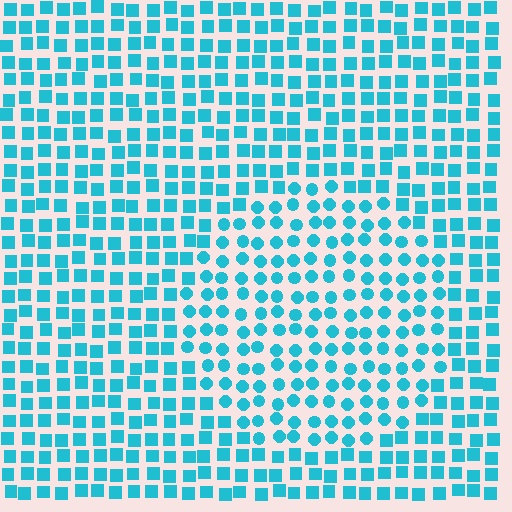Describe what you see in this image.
The image is filled with small cyan elements arranged in a uniform grid. A circle-shaped region contains circles, while the surrounding area contains squares. The boundary is defined purely by the change in element shape.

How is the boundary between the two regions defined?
The boundary is defined by a change in element shape: circles inside vs. squares outside. All elements share the same color and spacing.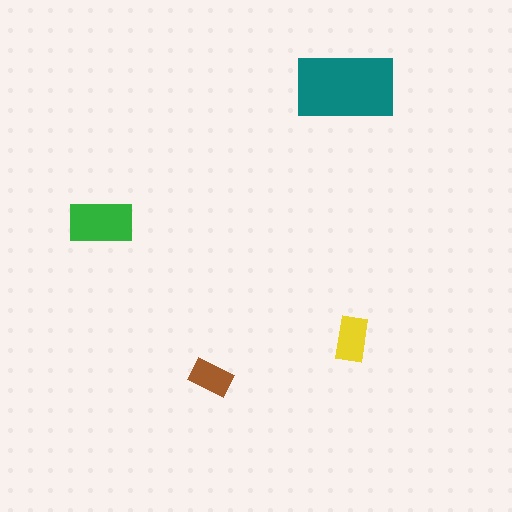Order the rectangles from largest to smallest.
the teal one, the green one, the yellow one, the brown one.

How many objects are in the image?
There are 4 objects in the image.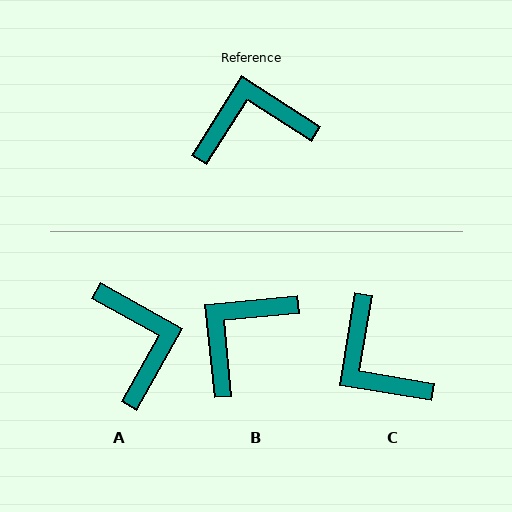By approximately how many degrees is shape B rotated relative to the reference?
Approximately 38 degrees counter-clockwise.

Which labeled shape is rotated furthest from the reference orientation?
C, about 113 degrees away.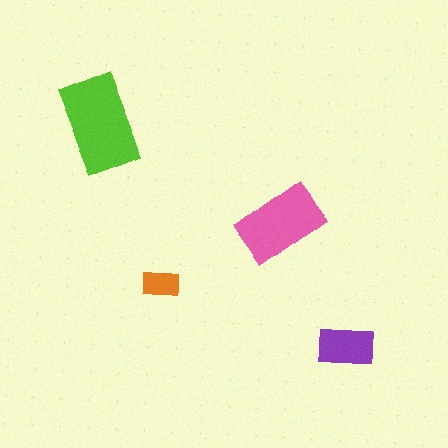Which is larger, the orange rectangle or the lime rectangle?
The lime one.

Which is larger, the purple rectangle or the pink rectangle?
The pink one.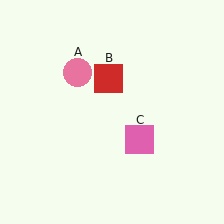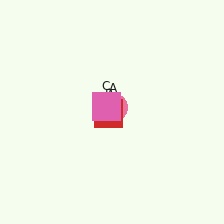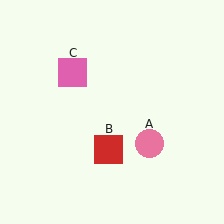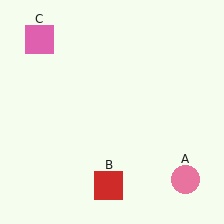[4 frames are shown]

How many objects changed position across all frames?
3 objects changed position: pink circle (object A), red square (object B), pink square (object C).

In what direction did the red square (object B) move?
The red square (object B) moved down.